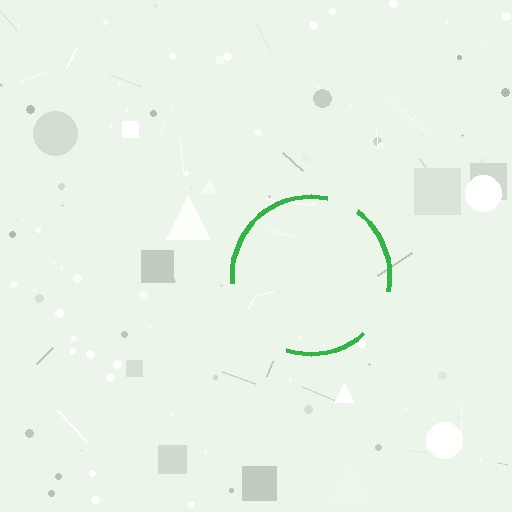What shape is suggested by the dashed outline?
The dashed outline suggests a circle.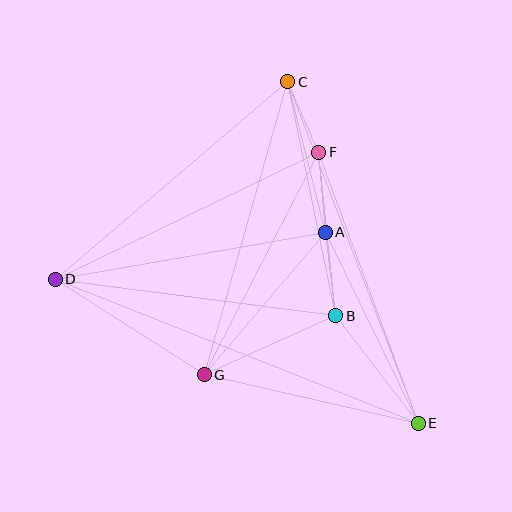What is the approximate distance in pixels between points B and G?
The distance between B and G is approximately 144 pixels.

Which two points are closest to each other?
Points C and F are closest to each other.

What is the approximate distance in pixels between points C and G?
The distance between C and G is approximately 304 pixels.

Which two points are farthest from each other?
Points D and E are farthest from each other.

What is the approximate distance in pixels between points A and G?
The distance between A and G is approximately 187 pixels.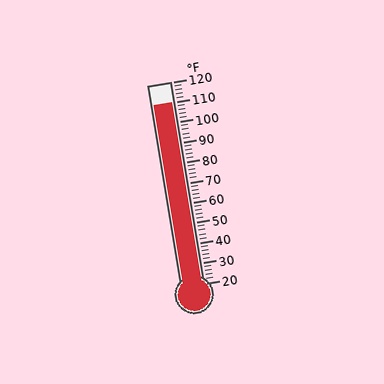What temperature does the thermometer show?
The thermometer shows approximately 110°F.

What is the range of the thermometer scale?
The thermometer scale ranges from 20°F to 120°F.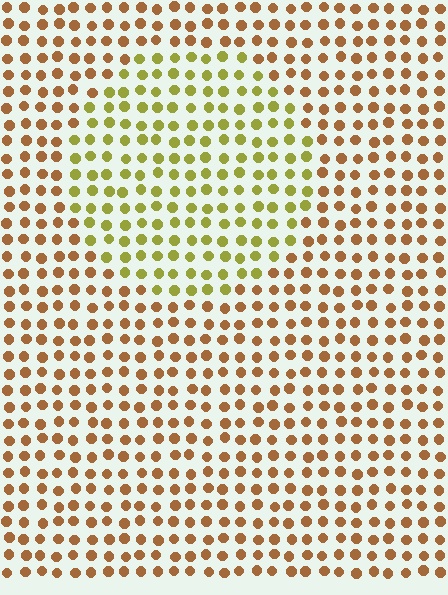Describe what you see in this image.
The image is filled with small brown elements in a uniform arrangement. A circle-shaped region is visible where the elements are tinted to a slightly different hue, forming a subtle color boundary.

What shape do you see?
I see a circle.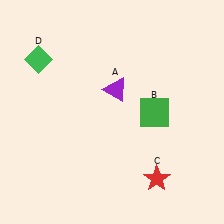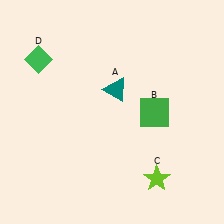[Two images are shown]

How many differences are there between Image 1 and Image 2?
There are 2 differences between the two images.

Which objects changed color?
A changed from purple to teal. C changed from red to lime.